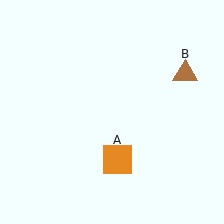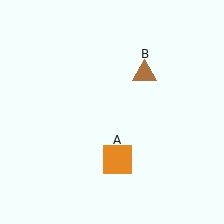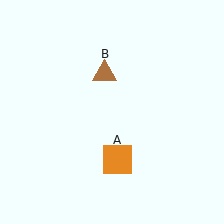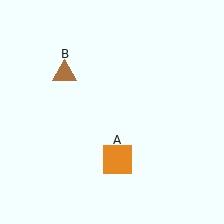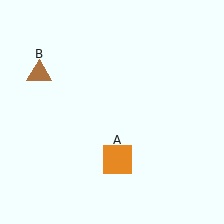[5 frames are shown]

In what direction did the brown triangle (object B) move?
The brown triangle (object B) moved left.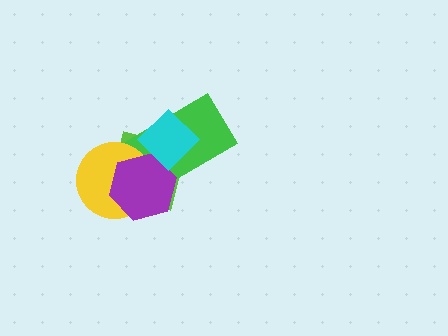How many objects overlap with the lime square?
4 objects overlap with the lime square.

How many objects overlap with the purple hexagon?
4 objects overlap with the purple hexagon.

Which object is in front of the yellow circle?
The purple hexagon is in front of the yellow circle.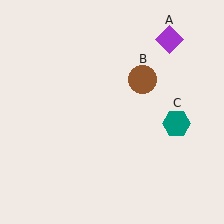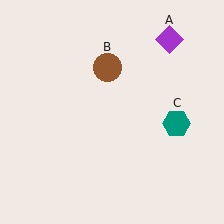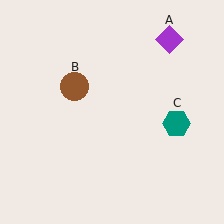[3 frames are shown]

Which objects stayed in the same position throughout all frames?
Purple diamond (object A) and teal hexagon (object C) remained stationary.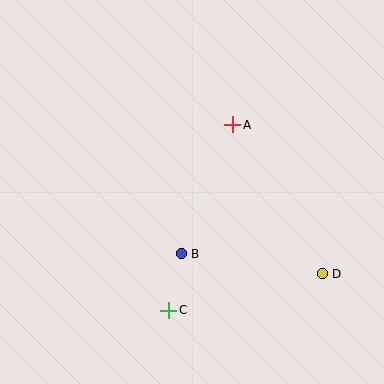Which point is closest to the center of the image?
Point B at (181, 254) is closest to the center.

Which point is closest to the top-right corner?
Point A is closest to the top-right corner.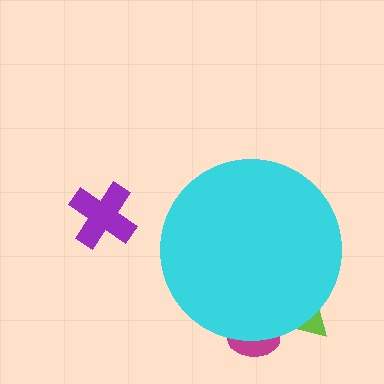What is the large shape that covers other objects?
A cyan circle.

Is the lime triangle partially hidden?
Yes, the lime triangle is partially hidden behind the cyan circle.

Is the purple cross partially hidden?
No, the purple cross is fully visible.